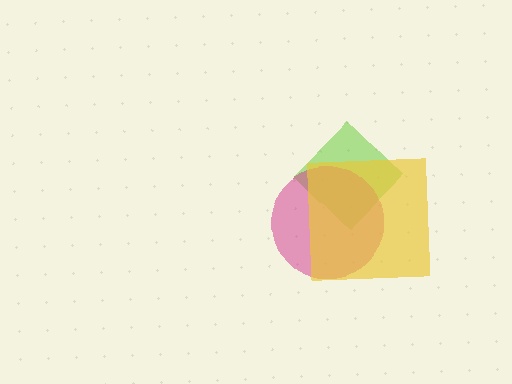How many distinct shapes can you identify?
There are 3 distinct shapes: a lime diamond, a magenta circle, a yellow square.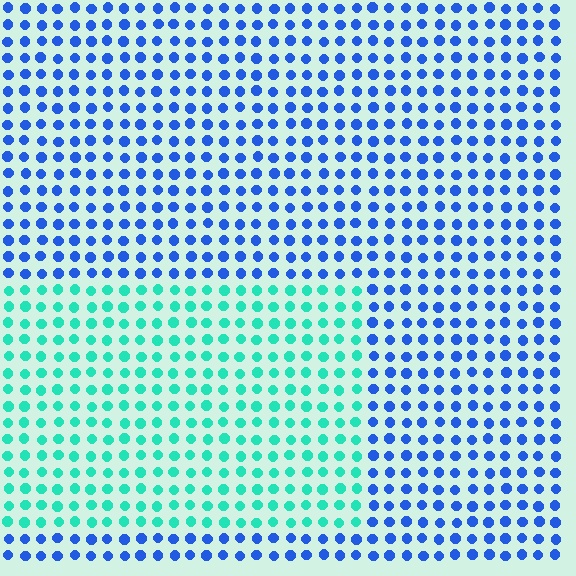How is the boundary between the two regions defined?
The boundary is defined purely by a slight shift in hue (about 57 degrees). Spacing, size, and orientation are identical on both sides.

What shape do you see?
I see a rectangle.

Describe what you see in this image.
The image is filled with small blue elements in a uniform arrangement. A rectangle-shaped region is visible where the elements are tinted to a slightly different hue, forming a subtle color boundary.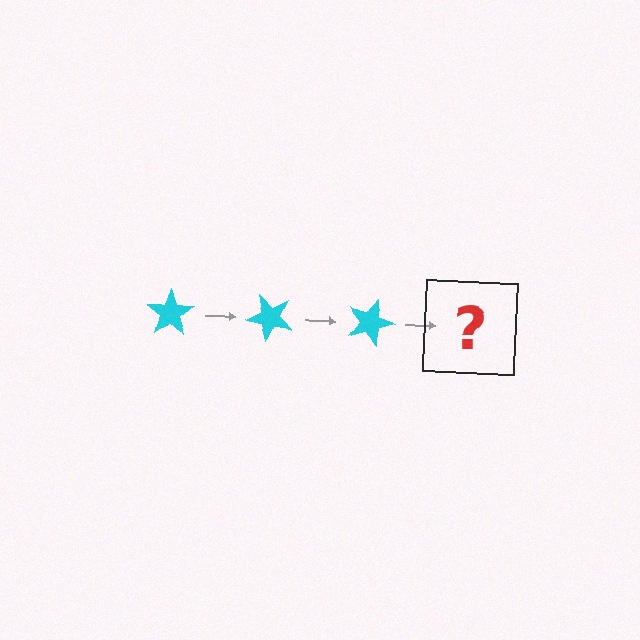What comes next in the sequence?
The next element should be a cyan star rotated 135 degrees.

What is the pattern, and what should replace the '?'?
The pattern is that the star rotates 45 degrees each step. The '?' should be a cyan star rotated 135 degrees.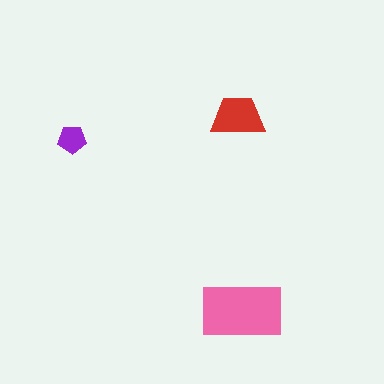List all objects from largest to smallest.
The pink rectangle, the red trapezoid, the purple pentagon.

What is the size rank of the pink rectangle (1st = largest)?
1st.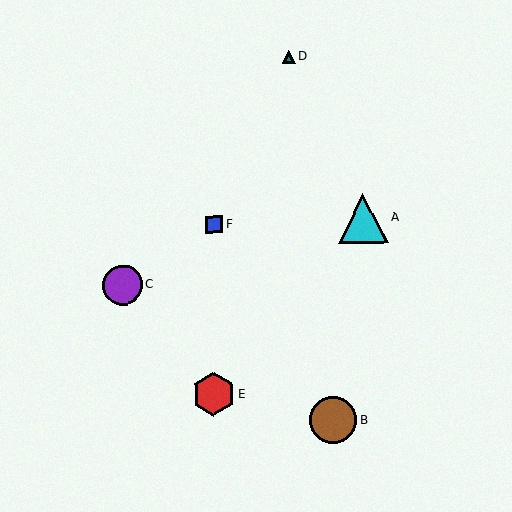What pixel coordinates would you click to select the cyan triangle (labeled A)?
Click at (363, 218) to select the cyan triangle A.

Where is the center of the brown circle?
The center of the brown circle is at (333, 420).